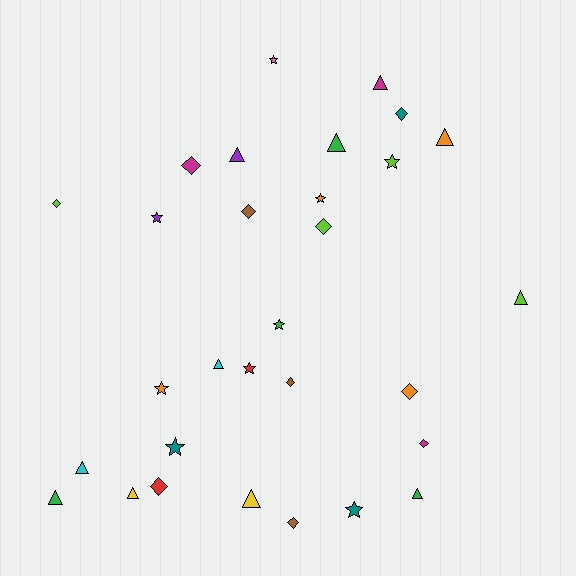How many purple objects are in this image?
There are 2 purple objects.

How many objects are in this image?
There are 30 objects.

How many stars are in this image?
There are 9 stars.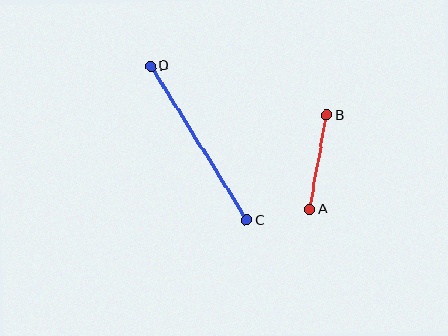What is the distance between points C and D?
The distance is approximately 182 pixels.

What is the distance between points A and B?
The distance is approximately 95 pixels.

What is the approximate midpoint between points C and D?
The midpoint is at approximately (199, 143) pixels.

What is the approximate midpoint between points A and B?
The midpoint is at approximately (318, 162) pixels.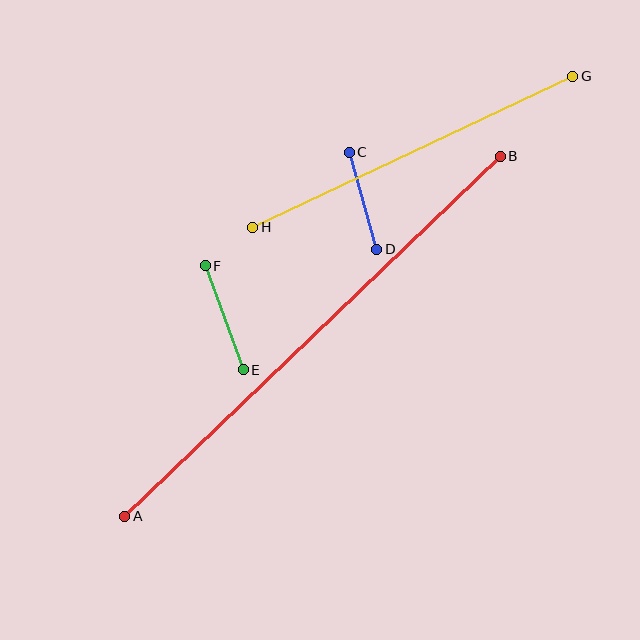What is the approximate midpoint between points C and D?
The midpoint is at approximately (363, 201) pixels.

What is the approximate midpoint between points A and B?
The midpoint is at approximately (313, 336) pixels.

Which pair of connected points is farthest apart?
Points A and B are farthest apart.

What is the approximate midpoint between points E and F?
The midpoint is at approximately (224, 318) pixels.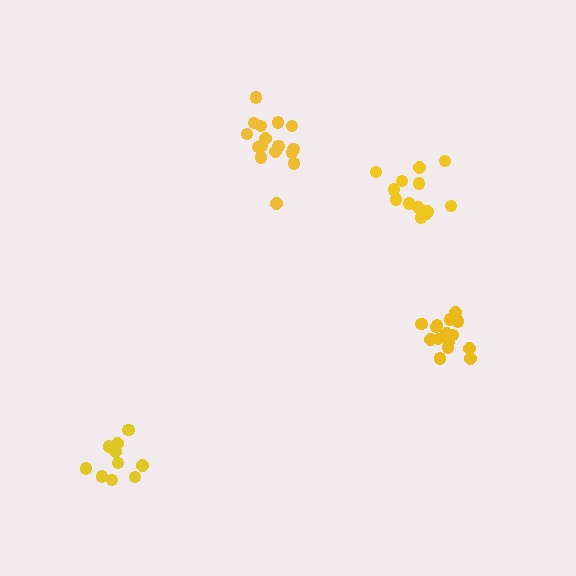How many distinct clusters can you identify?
There are 4 distinct clusters.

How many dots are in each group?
Group 1: 10 dots, Group 2: 16 dots, Group 3: 15 dots, Group 4: 13 dots (54 total).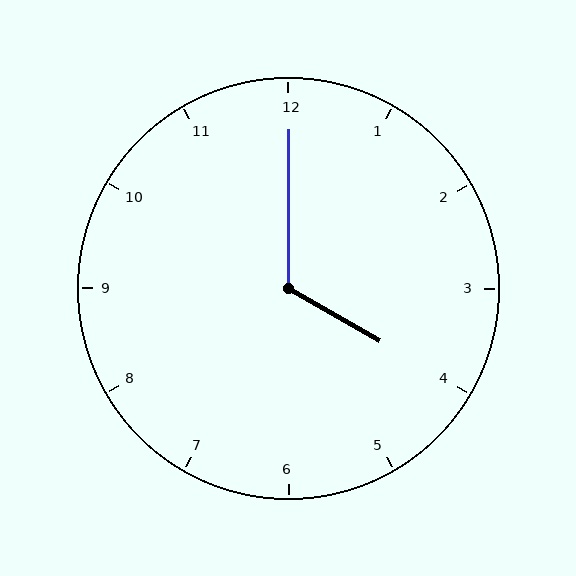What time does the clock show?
4:00.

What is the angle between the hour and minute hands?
Approximately 120 degrees.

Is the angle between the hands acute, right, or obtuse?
It is obtuse.